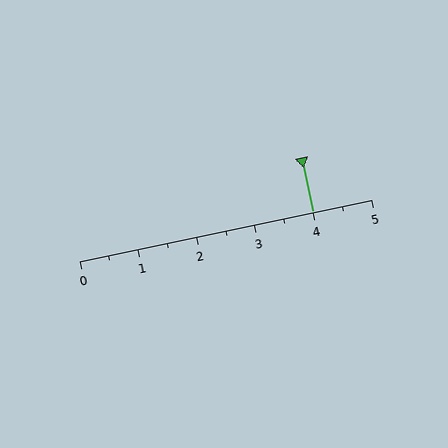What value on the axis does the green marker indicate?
The marker indicates approximately 4.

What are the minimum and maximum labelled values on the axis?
The axis runs from 0 to 5.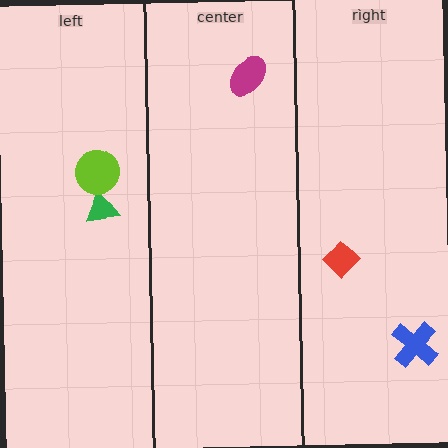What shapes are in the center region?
The magenta ellipse.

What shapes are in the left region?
The green triangle, the lime circle.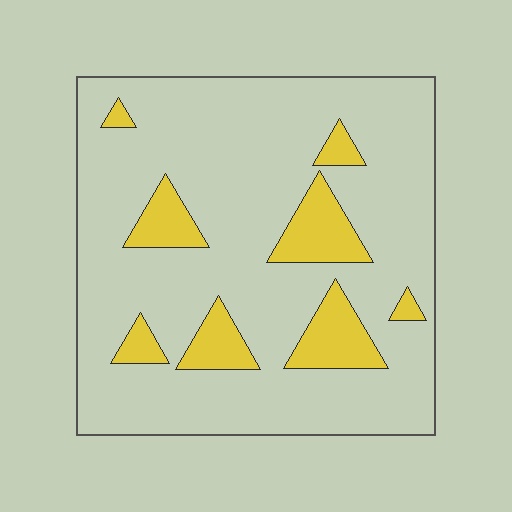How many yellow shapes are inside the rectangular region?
8.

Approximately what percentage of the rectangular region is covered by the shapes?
Approximately 15%.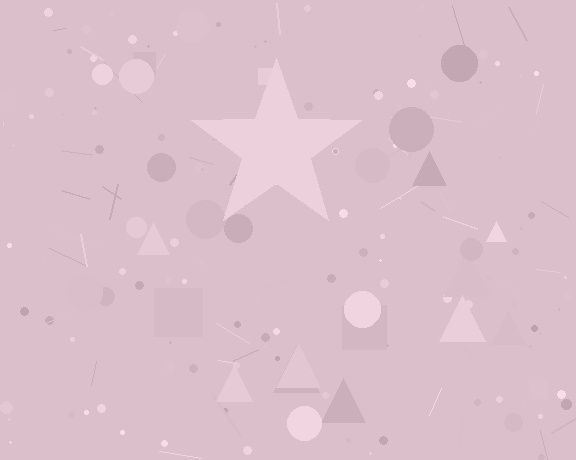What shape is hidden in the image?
A star is hidden in the image.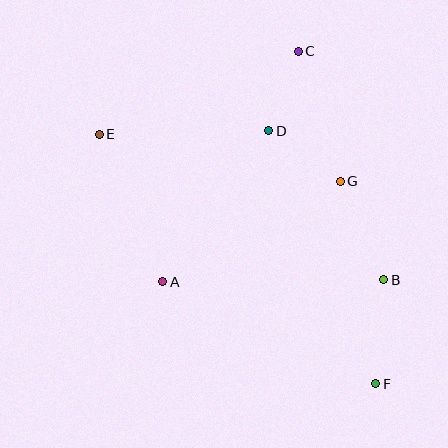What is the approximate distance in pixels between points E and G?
The distance between E and G is approximately 245 pixels.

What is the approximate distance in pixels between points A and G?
The distance between A and G is approximately 204 pixels.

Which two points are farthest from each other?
Points E and F are farthest from each other.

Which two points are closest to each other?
Points C and D are closest to each other.